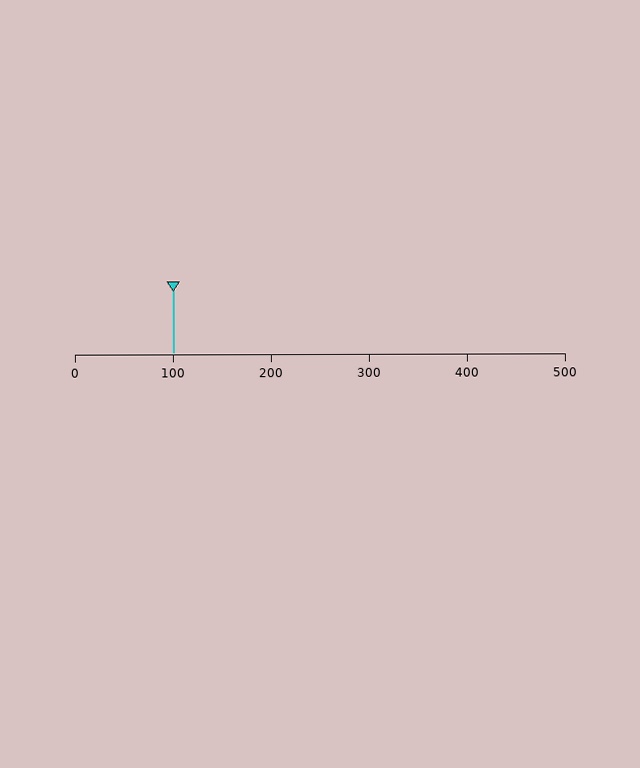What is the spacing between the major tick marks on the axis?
The major ticks are spaced 100 apart.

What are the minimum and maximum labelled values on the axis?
The axis runs from 0 to 500.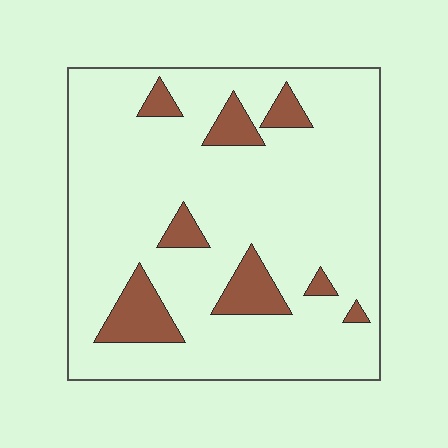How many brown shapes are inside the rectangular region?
8.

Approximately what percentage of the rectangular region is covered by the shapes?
Approximately 15%.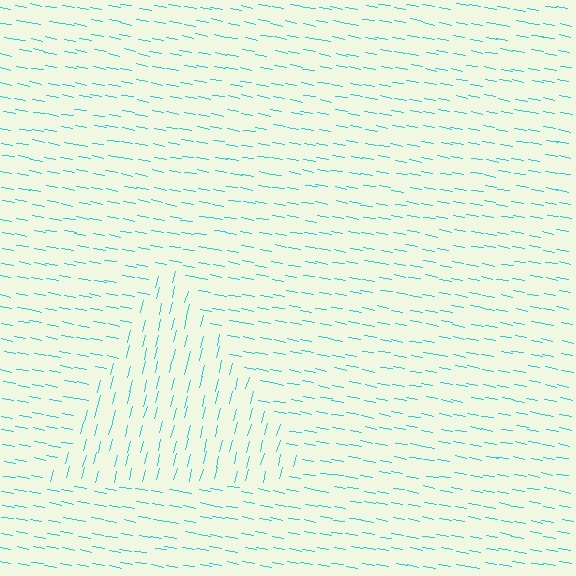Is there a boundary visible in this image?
Yes, there is a texture boundary formed by a change in line orientation.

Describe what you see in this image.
The image is filled with small cyan line segments. A triangle region in the image has lines oriented differently from the surrounding lines, creating a visible texture boundary.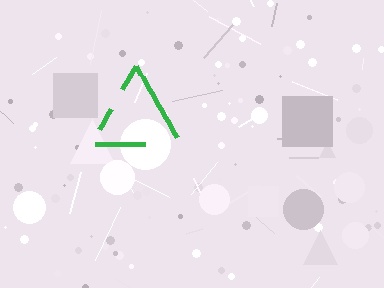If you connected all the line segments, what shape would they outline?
They would outline a triangle.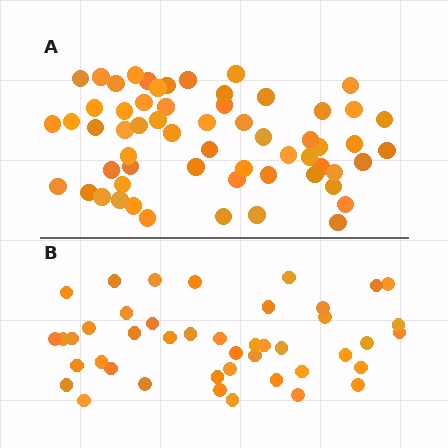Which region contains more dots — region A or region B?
Region A (the top region) has more dots.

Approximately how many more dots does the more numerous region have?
Region A has approximately 15 more dots than region B.